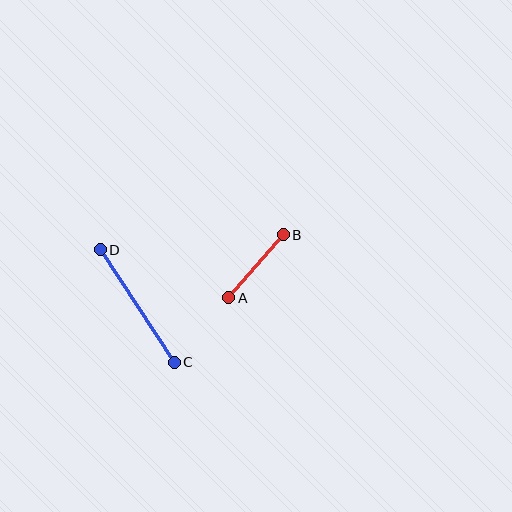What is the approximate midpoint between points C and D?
The midpoint is at approximately (137, 306) pixels.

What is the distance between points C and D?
The distance is approximately 135 pixels.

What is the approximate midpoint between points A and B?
The midpoint is at approximately (256, 266) pixels.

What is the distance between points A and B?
The distance is approximately 84 pixels.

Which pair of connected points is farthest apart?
Points C and D are farthest apart.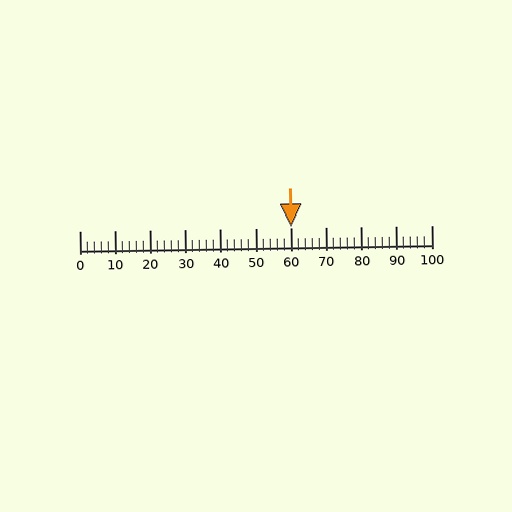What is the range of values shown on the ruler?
The ruler shows values from 0 to 100.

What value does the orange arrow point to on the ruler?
The orange arrow points to approximately 60.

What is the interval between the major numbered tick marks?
The major tick marks are spaced 10 units apart.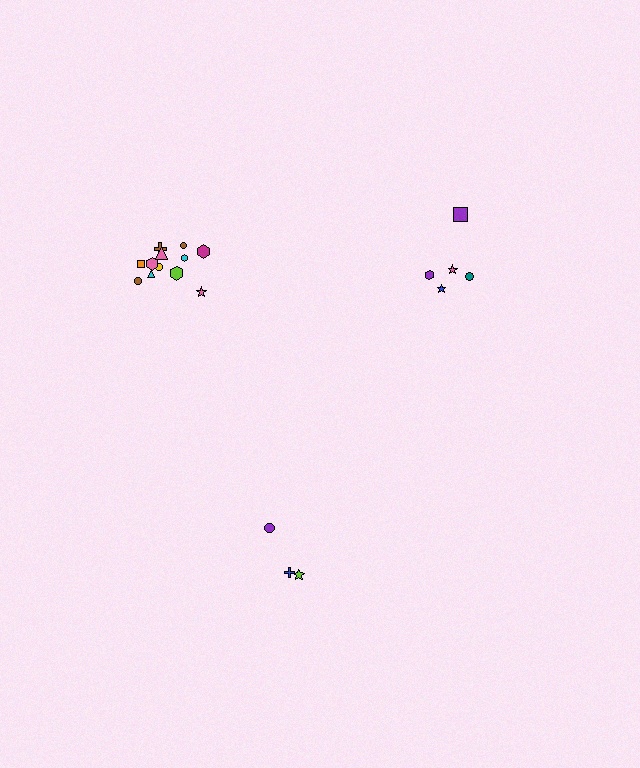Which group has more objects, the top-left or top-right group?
The top-left group.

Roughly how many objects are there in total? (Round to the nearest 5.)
Roughly 20 objects in total.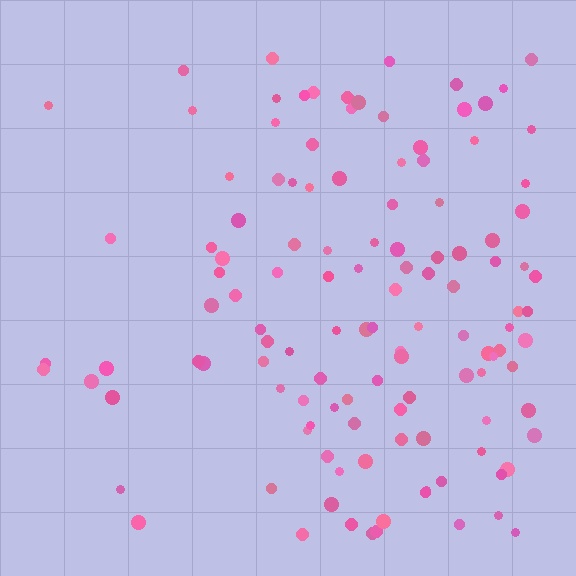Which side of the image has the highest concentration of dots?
The right.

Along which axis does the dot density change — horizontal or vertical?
Horizontal.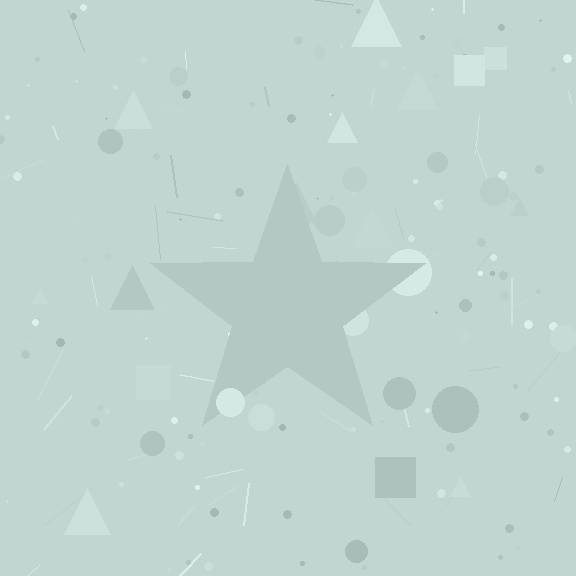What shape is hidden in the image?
A star is hidden in the image.